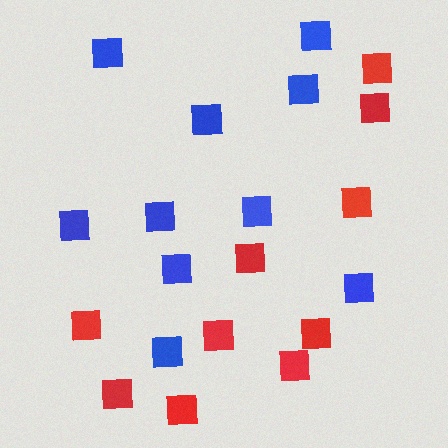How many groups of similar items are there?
There are 2 groups: one group of red squares (10) and one group of blue squares (10).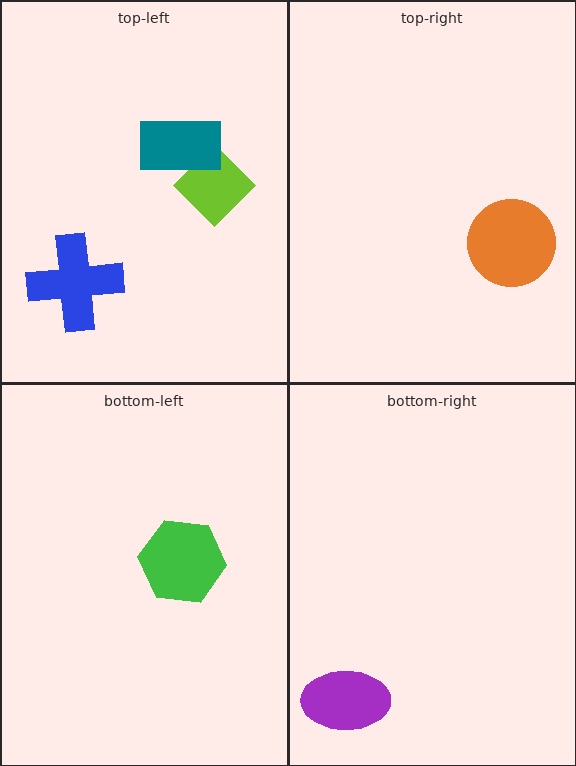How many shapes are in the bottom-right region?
1.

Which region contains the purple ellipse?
The bottom-right region.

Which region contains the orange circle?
The top-right region.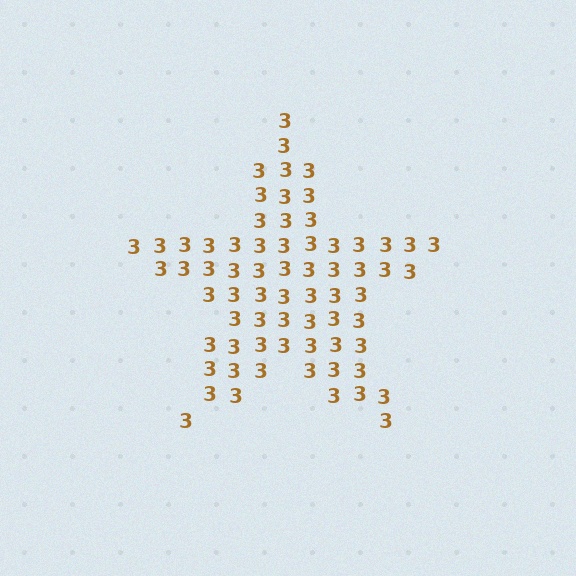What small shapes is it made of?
It is made of small digit 3's.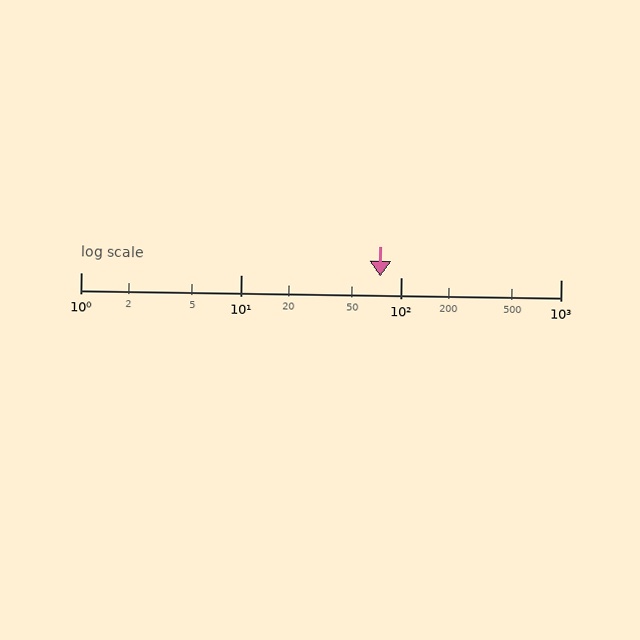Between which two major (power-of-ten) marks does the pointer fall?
The pointer is between 10 and 100.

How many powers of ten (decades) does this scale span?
The scale spans 3 decades, from 1 to 1000.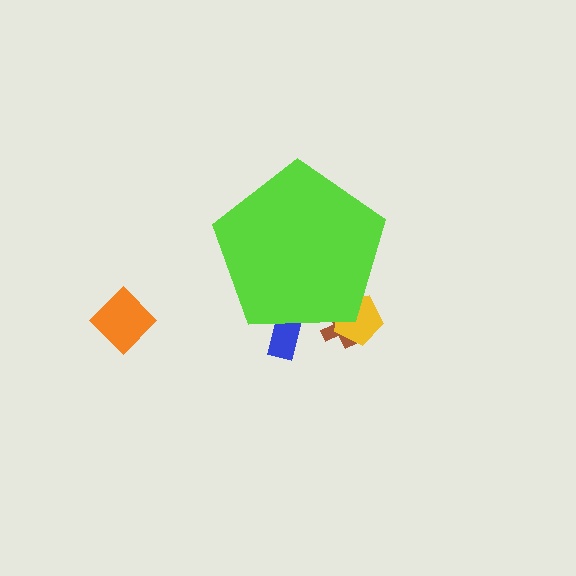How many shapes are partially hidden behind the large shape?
3 shapes are partially hidden.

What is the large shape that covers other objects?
A lime pentagon.